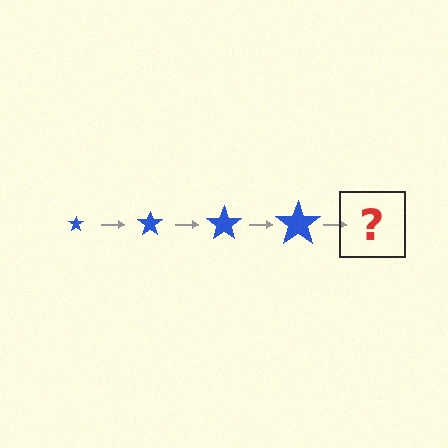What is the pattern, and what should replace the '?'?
The pattern is that the star gets progressively larger each step. The '?' should be a blue star, larger than the previous one.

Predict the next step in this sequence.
The next step is a blue star, larger than the previous one.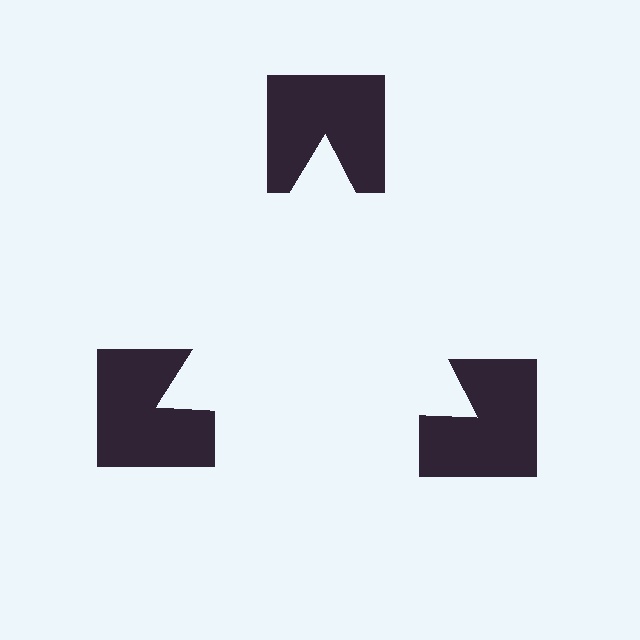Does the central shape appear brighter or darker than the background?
It typically appears slightly brighter than the background, even though no actual brightness change is drawn.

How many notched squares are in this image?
There are 3 — one at each vertex of the illusory triangle.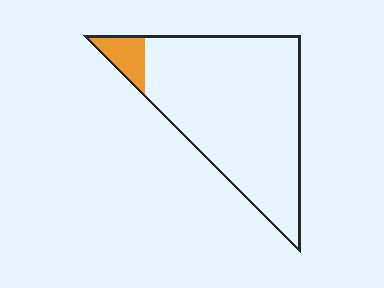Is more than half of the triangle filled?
No.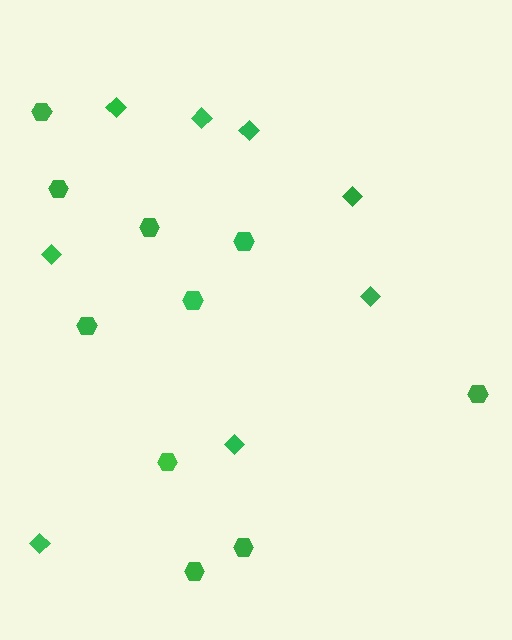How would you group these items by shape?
There are 2 groups: one group of hexagons (10) and one group of diamonds (8).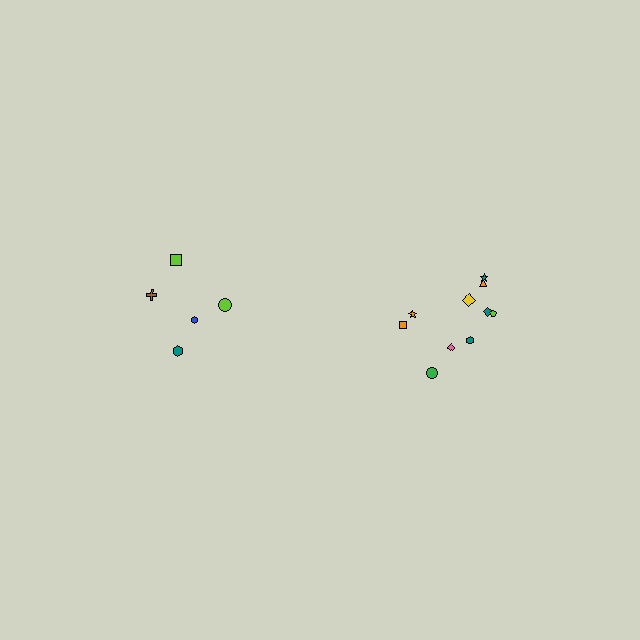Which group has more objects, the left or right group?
The right group.